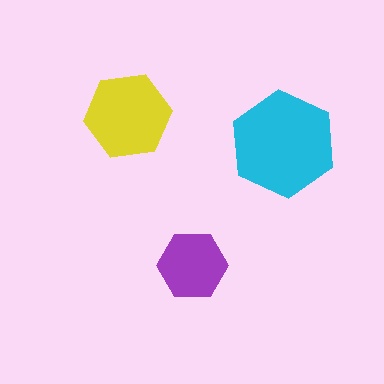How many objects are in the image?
There are 3 objects in the image.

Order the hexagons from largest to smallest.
the cyan one, the yellow one, the purple one.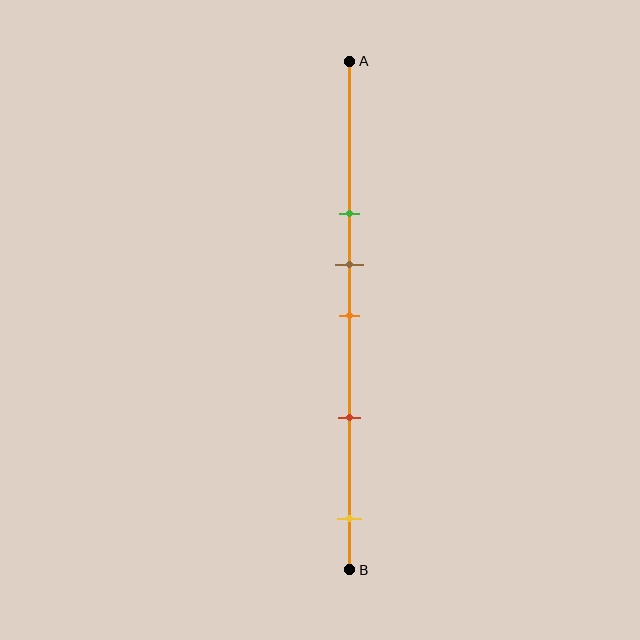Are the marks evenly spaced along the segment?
No, the marks are not evenly spaced.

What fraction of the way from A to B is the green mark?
The green mark is approximately 30% (0.3) of the way from A to B.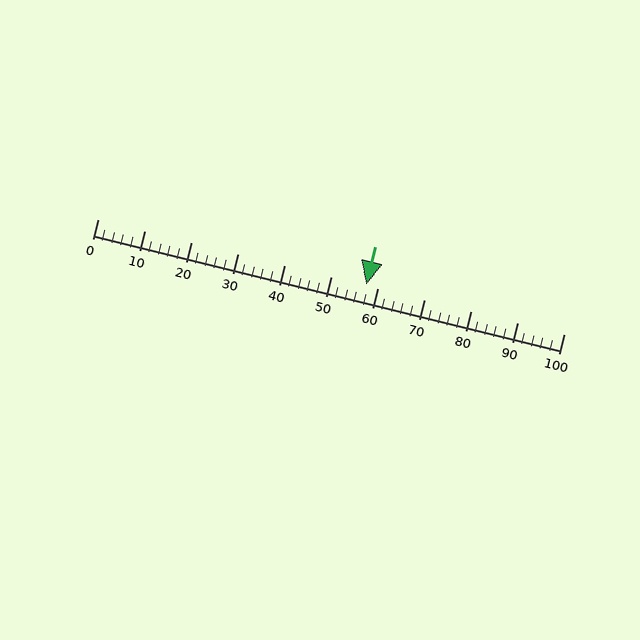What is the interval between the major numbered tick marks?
The major tick marks are spaced 10 units apart.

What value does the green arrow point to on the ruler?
The green arrow points to approximately 58.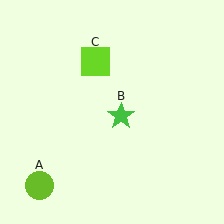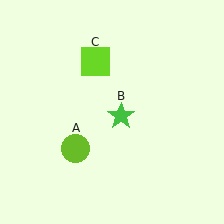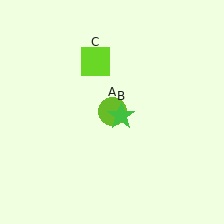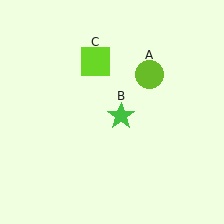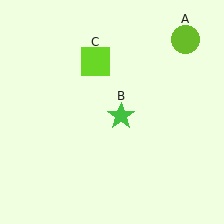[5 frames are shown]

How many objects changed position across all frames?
1 object changed position: lime circle (object A).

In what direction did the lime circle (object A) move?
The lime circle (object A) moved up and to the right.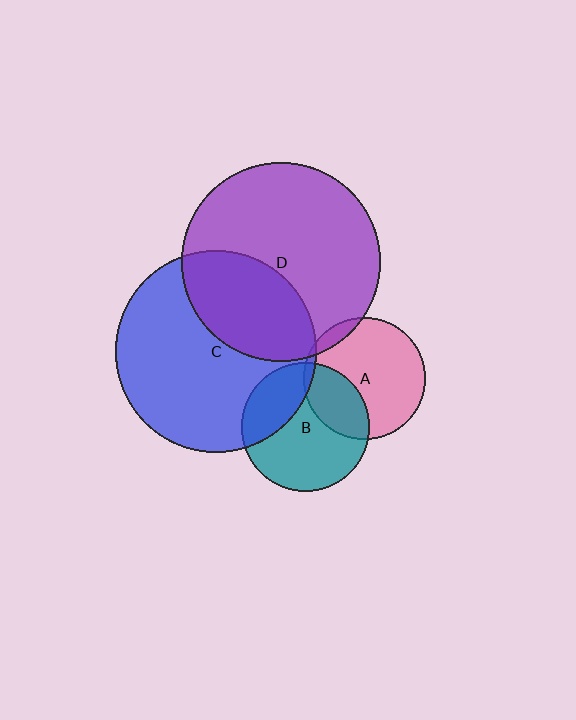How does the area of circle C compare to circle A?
Approximately 2.7 times.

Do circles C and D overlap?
Yes.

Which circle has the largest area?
Circle C (blue).